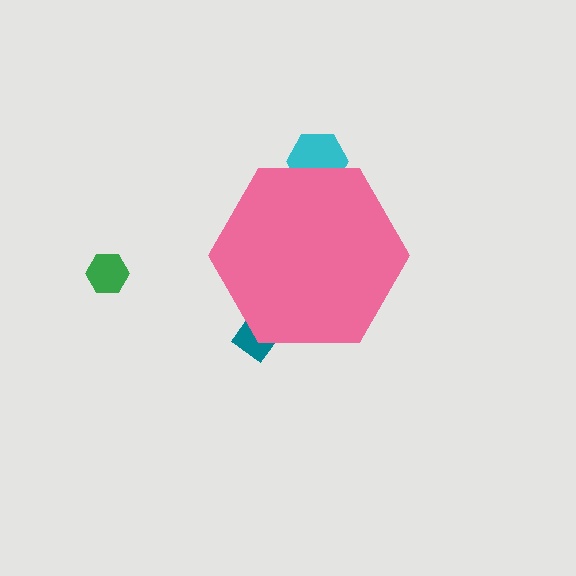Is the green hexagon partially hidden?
No, the green hexagon is fully visible.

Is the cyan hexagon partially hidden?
Yes, the cyan hexagon is partially hidden behind the pink hexagon.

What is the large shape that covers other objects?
A pink hexagon.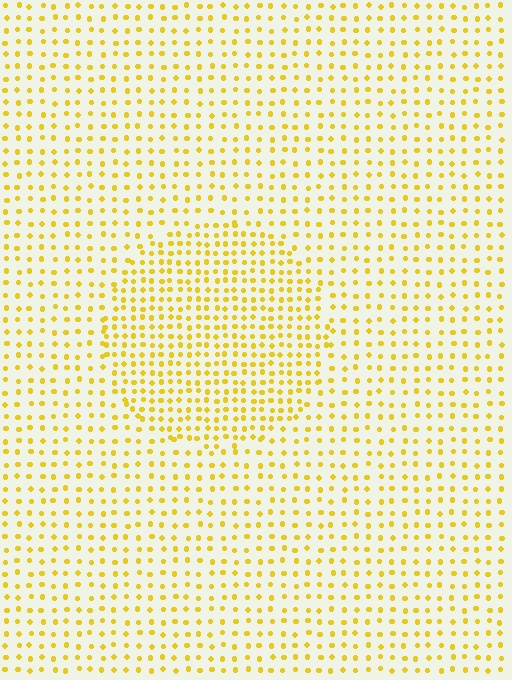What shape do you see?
I see a circle.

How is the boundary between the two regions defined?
The boundary is defined by a change in element density (approximately 1.7x ratio). All elements are the same color, size, and shape.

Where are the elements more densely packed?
The elements are more densely packed inside the circle boundary.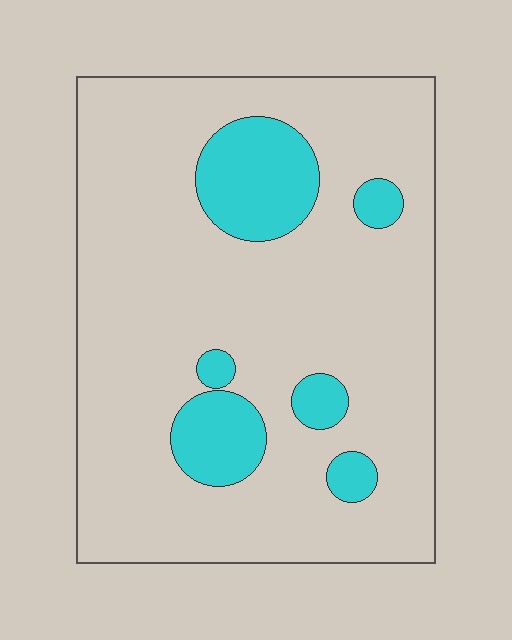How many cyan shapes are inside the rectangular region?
6.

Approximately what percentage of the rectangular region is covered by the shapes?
Approximately 15%.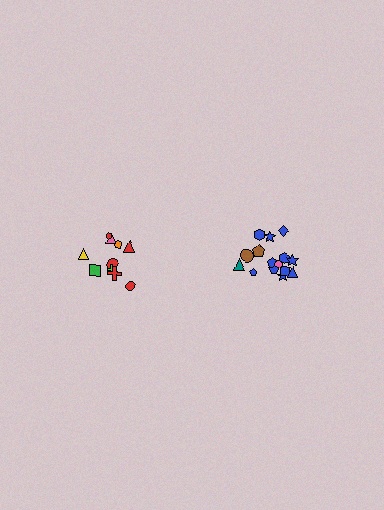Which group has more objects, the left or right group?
The right group.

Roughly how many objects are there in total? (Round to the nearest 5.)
Roughly 25 objects in total.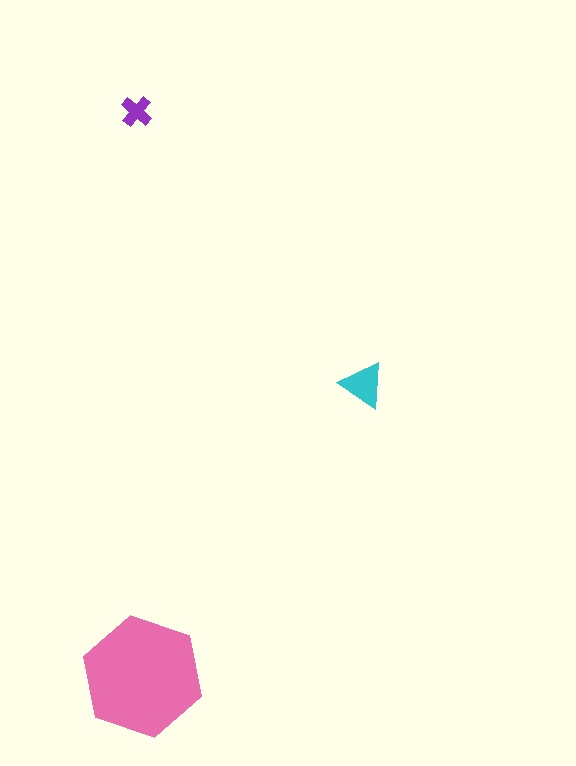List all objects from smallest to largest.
The purple cross, the cyan triangle, the pink hexagon.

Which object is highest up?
The purple cross is topmost.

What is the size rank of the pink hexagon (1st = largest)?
1st.